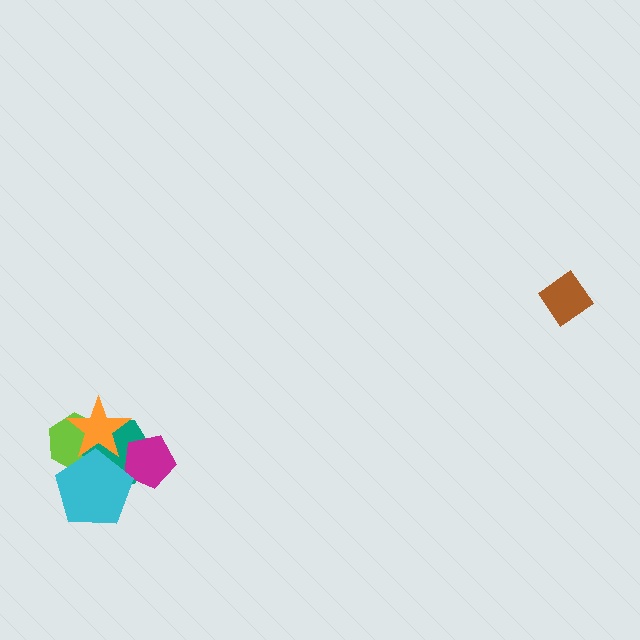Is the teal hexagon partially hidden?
Yes, it is partially covered by another shape.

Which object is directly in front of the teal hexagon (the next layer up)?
The magenta pentagon is directly in front of the teal hexagon.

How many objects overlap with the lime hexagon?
3 objects overlap with the lime hexagon.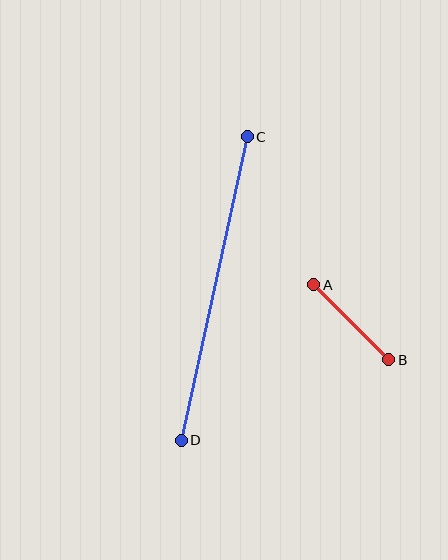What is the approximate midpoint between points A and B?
The midpoint is at approximately (351, 322) pixels.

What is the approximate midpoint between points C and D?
The midpoint is at approximately (214, 289) pixels.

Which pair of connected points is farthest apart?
Points C and D are farthest apart.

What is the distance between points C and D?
The distance is approximately 311 pixels.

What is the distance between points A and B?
The distance is approximately 106 pixels.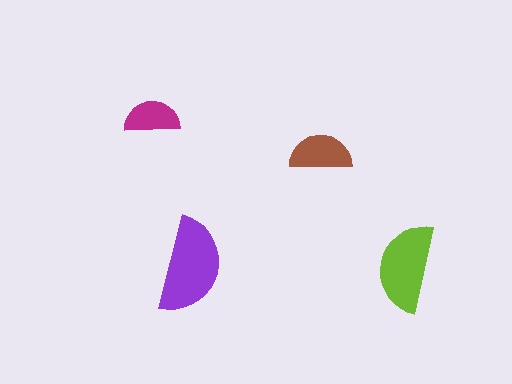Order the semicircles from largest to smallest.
the purple one, the lime one, the brown one, the magenta one.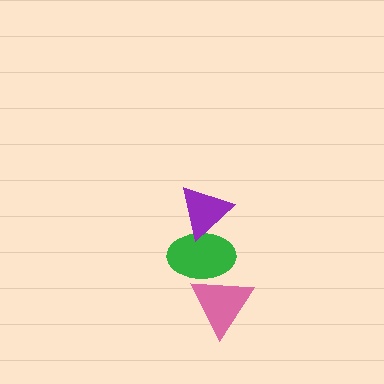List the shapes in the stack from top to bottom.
From top to bottom: the purple triangle, the green ellipse, the pink triangle.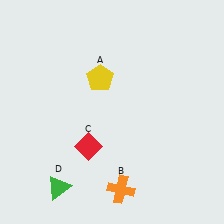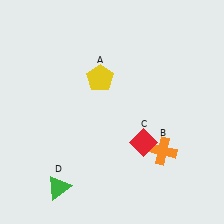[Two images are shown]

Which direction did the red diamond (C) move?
The red diamond (C) moved right.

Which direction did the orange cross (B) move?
The orange cross (B) moved right.